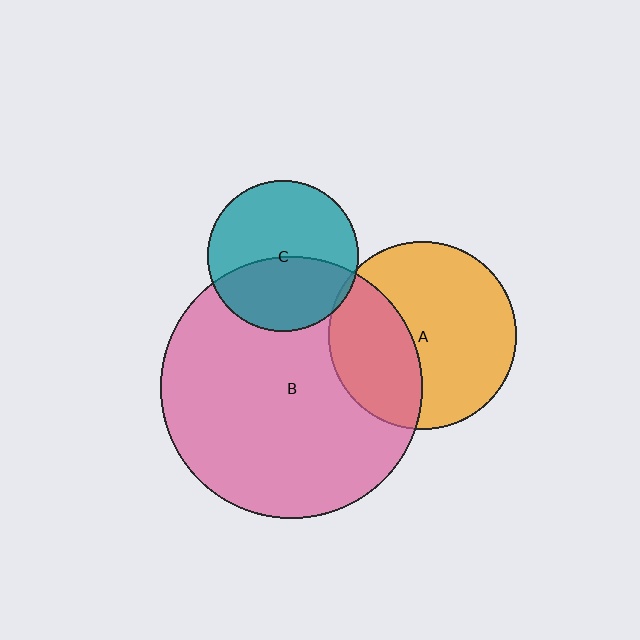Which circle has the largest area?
Circle B (pink).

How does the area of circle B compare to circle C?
Approximately 3.0 times.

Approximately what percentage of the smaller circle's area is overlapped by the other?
Approximately 35%.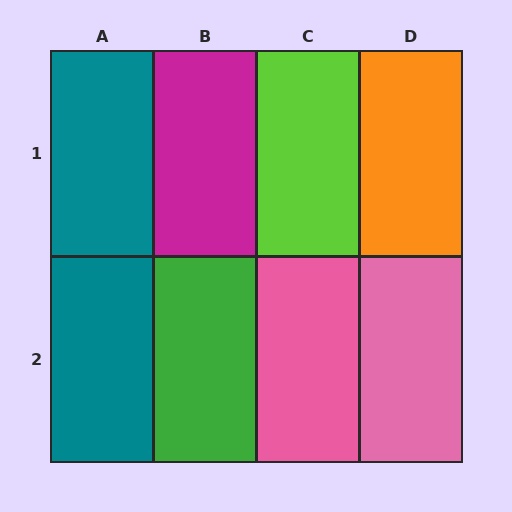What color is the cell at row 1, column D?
Orange.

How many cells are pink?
2 cells are pink.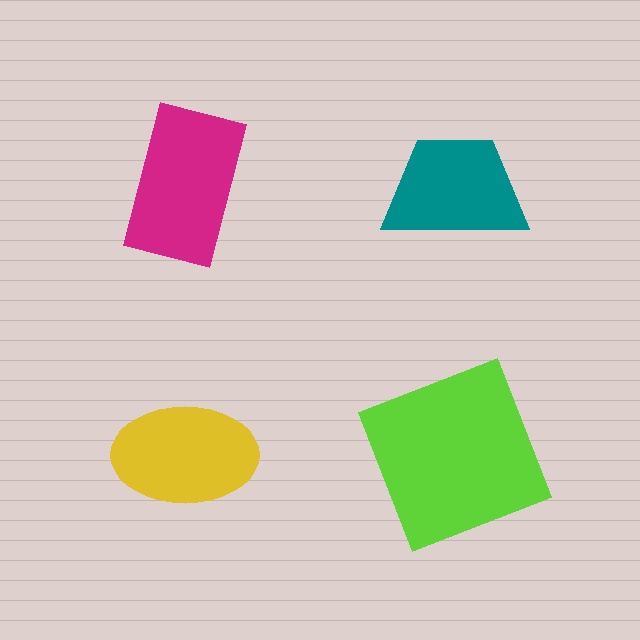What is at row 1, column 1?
A magenta rectangle.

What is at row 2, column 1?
A yellow ellipse.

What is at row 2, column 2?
A lime square.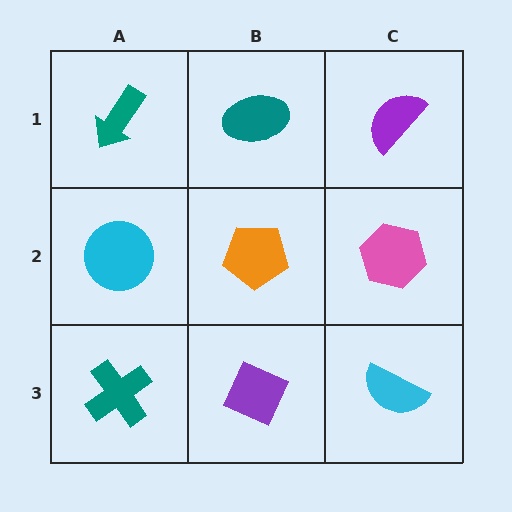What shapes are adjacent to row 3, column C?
A pink hexagon (row 2, column C), a purple diamond (row 3, column B).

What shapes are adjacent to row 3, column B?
An orange pentagon (row 2, column B), a teal cross (row 3, column A), a cyan semicircle (row 3, column C).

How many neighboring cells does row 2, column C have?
3.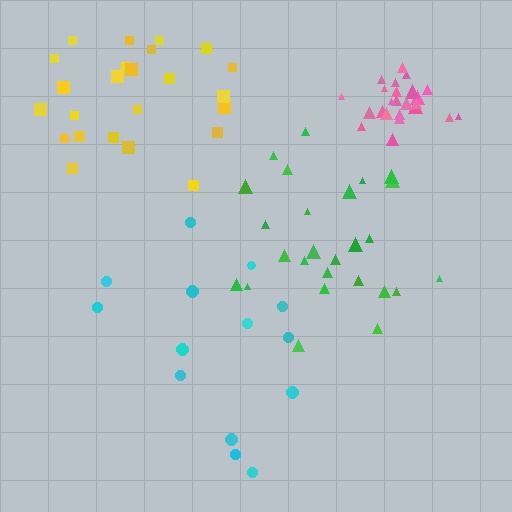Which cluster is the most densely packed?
Pink.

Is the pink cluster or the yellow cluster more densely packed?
Pink.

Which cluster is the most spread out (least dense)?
Cyan.